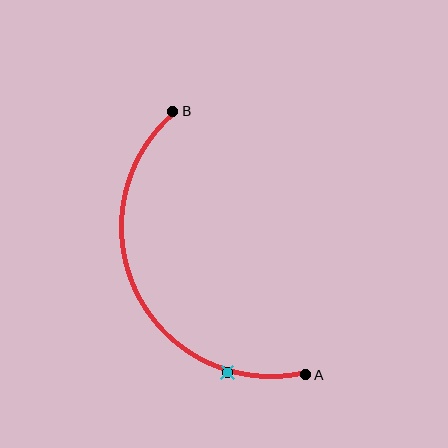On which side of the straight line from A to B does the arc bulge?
The arc bulges to the left of the straight line connecting A and B.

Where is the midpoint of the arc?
The arc midpoint is the point on the curve farthest from the straight line joining A and B. It sits to the left of that line.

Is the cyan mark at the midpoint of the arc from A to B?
No. The cyan mark lies on the arc but is closer to endpoint A. The arc midpoint would be at the point on the curve equidistant along the arc from both A and B.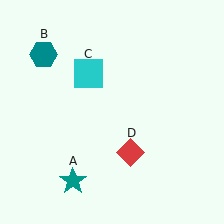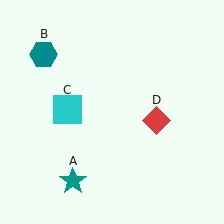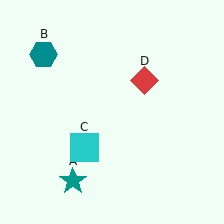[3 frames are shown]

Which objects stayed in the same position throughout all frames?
Teal star (object A) and teal hexagon (object B) remained stationary.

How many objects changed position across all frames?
2 objects changed position: cyan square (object C), red diamond (object D).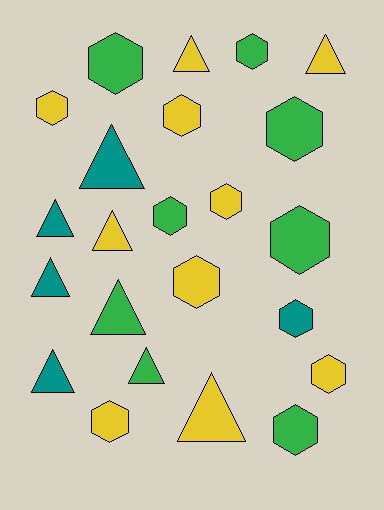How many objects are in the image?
There are 23 objects.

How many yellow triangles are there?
There are 4 yellow triangles.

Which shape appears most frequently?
Hexagon, with 13 objects.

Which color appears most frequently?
Yellow, with 10 objects.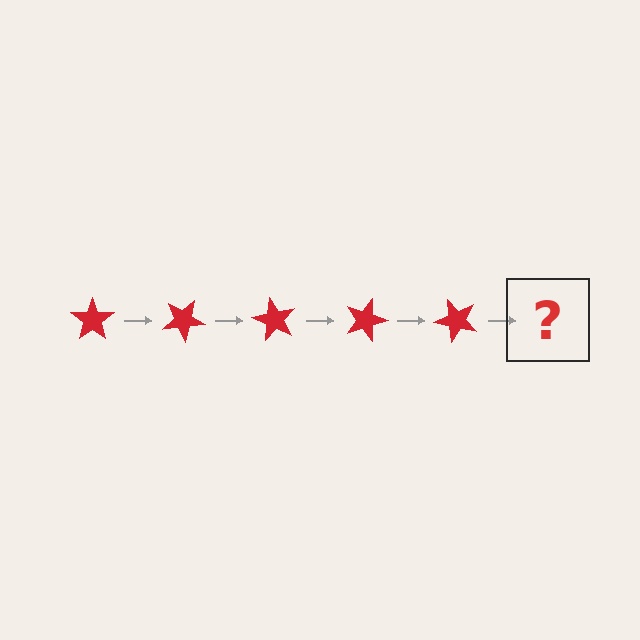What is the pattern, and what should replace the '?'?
The pattern is that the star rotates 30 degrees each step. The '?' should be a red star rotated 150 degrees.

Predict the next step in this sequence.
The next step is a red star rotated 150 degrees.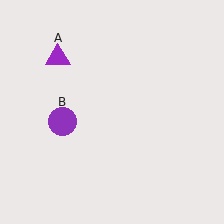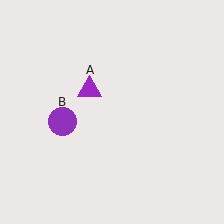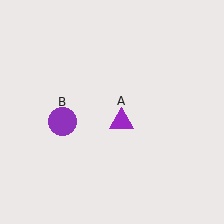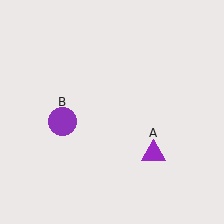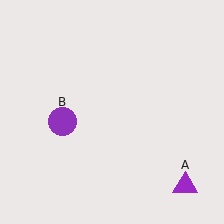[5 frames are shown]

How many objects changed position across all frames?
1 object changed position: purple triangle (object A).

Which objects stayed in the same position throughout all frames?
Purple circle (object B) remained stationary.